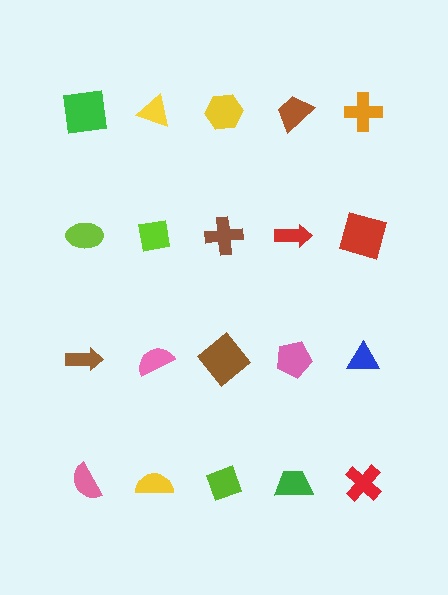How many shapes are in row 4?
5 shapes.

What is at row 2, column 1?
A lime ellipse.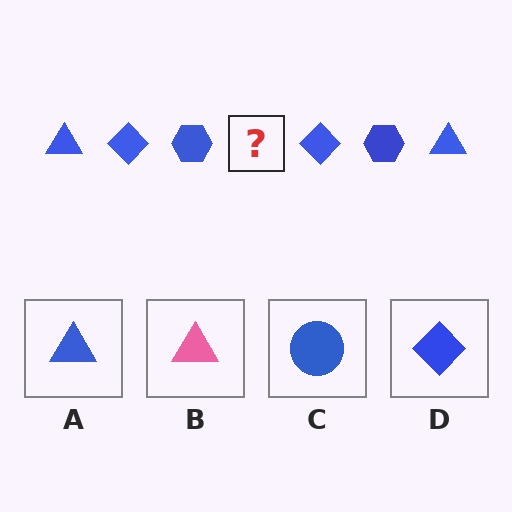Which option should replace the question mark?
Option A.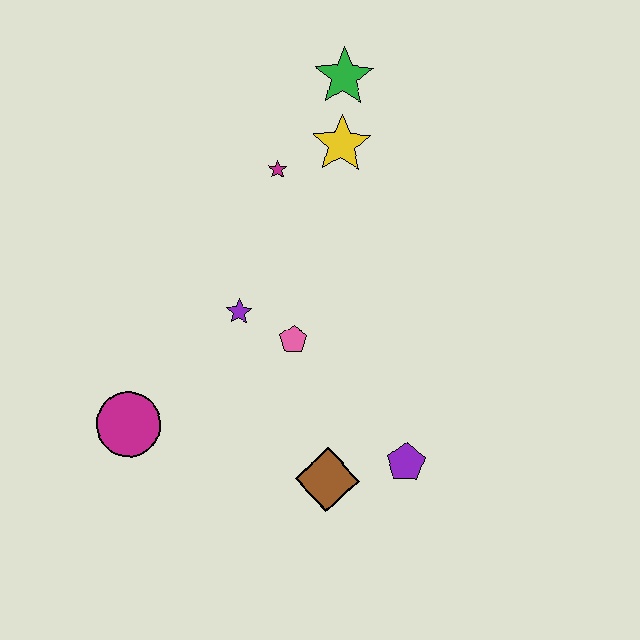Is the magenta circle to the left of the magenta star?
Yes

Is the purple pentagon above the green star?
No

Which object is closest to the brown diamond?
The purple pentagon is closest to the brown diamond.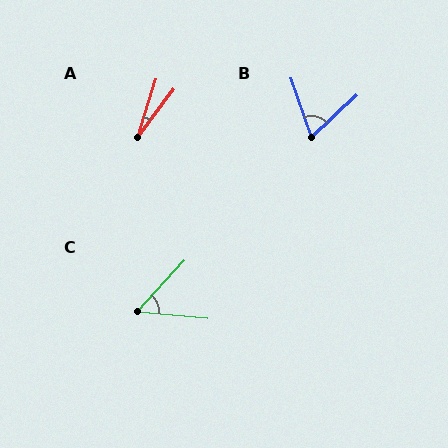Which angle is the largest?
B, at approximately 66 degrees.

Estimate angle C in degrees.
Approximately 53 degrees.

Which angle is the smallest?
A, at approximately 19 degrees.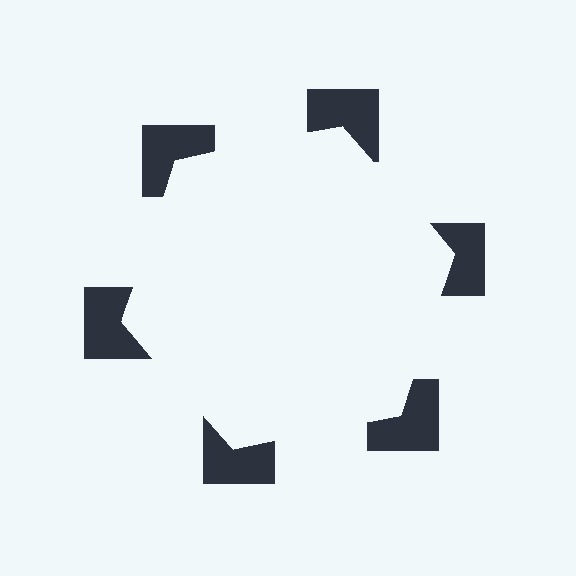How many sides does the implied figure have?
6 sides.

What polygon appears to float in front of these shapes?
An illusory hexagon — its edges are inferred from the aligned wedge cuts in the notched squares, not physically drawn.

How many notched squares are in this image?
There are 6 — one at each vertex of the illusory hexagon.